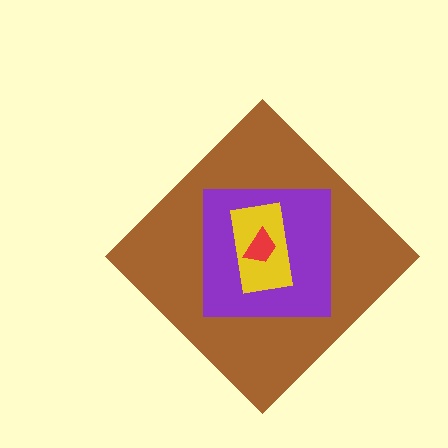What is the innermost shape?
The red trapezoid.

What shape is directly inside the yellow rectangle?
The red trapezoid.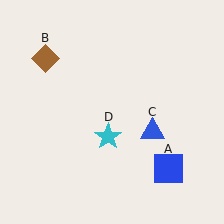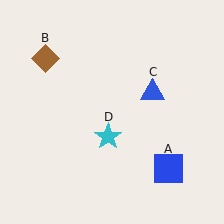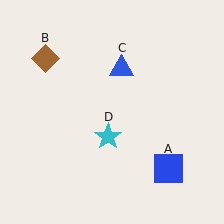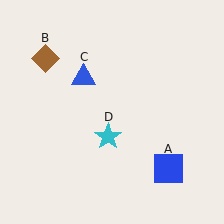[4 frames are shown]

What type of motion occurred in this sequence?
The blue triangle (object C) rotated counterclockwise around the center of the scene.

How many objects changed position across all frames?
1 object changed position: blue triangle (object C).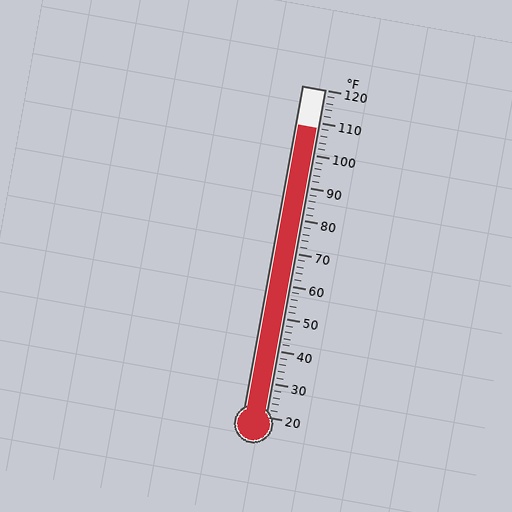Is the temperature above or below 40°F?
The temperature is above 40°F.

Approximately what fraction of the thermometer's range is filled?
The thermometer is filled to approximately 90% of its range.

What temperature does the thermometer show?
The thermometer shows approximately 108°F.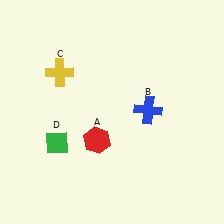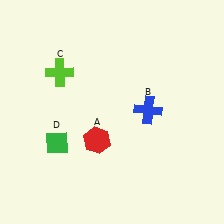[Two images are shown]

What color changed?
The cross (C) changed from yellow in Image 1 to lime in Image 2.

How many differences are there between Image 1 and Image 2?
There is 1 difference between the two images.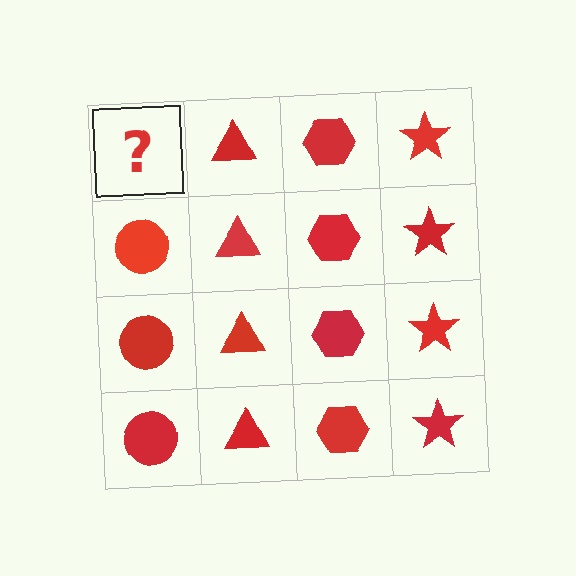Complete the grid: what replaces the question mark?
The question mark should be replaced with a red circle.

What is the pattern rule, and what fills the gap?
The rule is that each column has a consistent shape. The gap should be filled with a red circle.